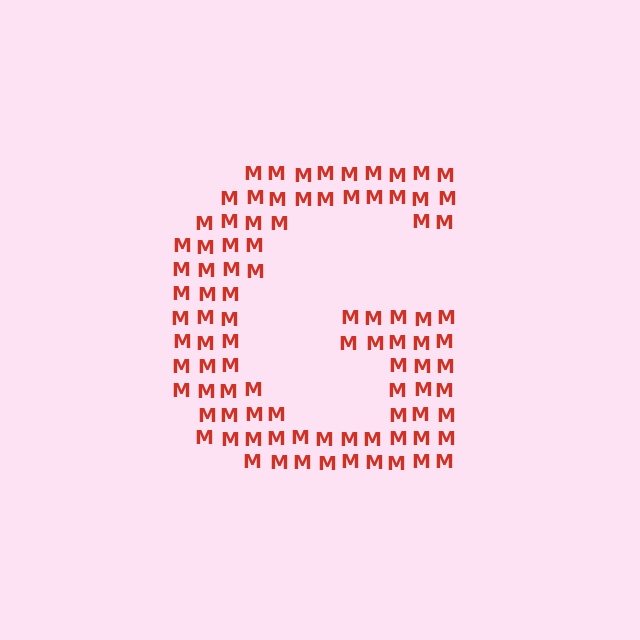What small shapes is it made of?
It is made of small letter M's.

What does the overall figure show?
The overall figure shows the letter G.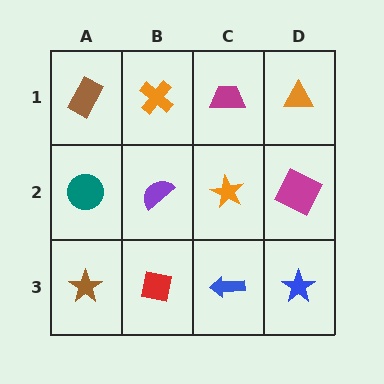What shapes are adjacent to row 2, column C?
A magenta trapezoid (row 1, column C), a blue arrow (row 3, column C), a purple semicircle (row 2, column B), a magenta square (row 2, column D).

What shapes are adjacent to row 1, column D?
A magenta square (row 2, column D), a magenta trapezoid (row 1, column C).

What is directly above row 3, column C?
An orange star.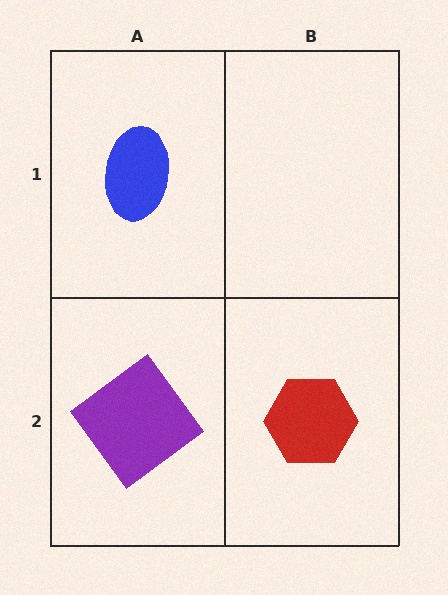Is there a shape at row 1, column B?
No, that cell is empty.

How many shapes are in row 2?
2 shapes.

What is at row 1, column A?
A blue ellipse.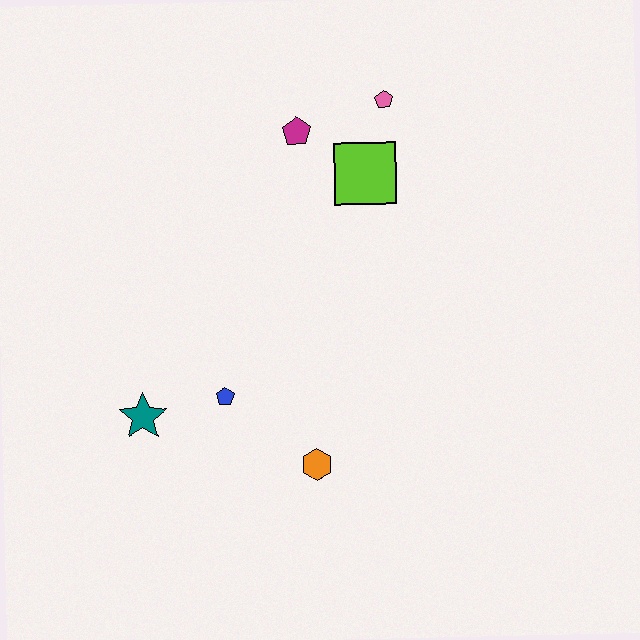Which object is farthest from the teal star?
The pink pentagon is farthest from the teal star.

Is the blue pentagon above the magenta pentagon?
No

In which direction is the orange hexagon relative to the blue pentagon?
The orange hexagon is to the right of the blue pentagon.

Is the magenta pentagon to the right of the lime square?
No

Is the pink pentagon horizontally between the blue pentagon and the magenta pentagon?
No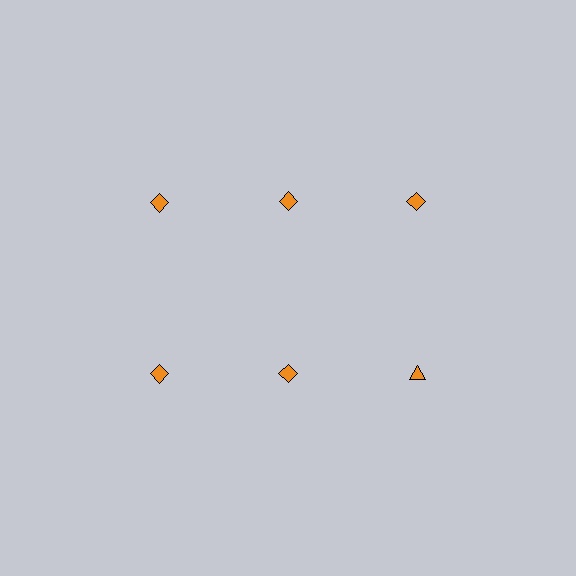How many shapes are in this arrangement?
There are 6 shapes arranged in a grid pattern.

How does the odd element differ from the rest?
It has a different shape: triangle instead of diamond.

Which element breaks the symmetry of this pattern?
The orange triangle in the second row, center column breaks the symmetry. All other shapes are orange diamonds.